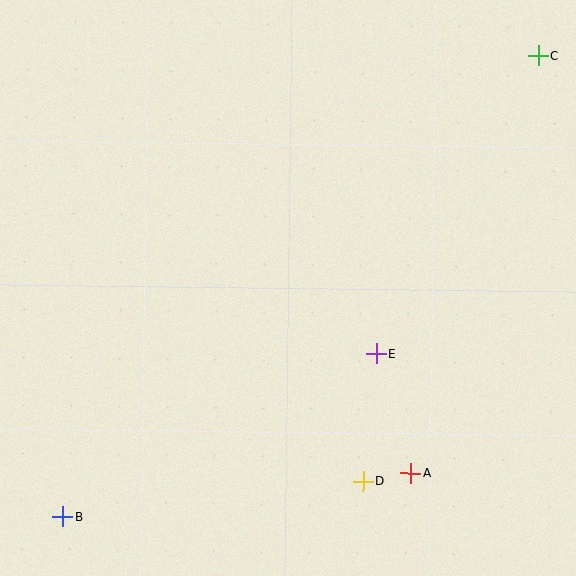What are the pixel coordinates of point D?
Point D is at (363, 481).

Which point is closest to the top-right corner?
Point C is closest to the top-right corner.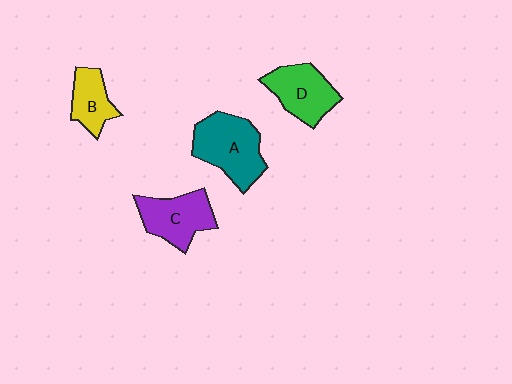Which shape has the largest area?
Shape A (teal).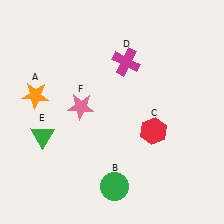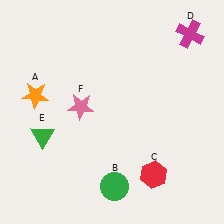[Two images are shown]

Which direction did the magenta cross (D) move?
The magenta cross (D) moved right.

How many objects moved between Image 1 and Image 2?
2 objects moved between the two images.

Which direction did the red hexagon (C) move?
The red hexagon (C) moved down.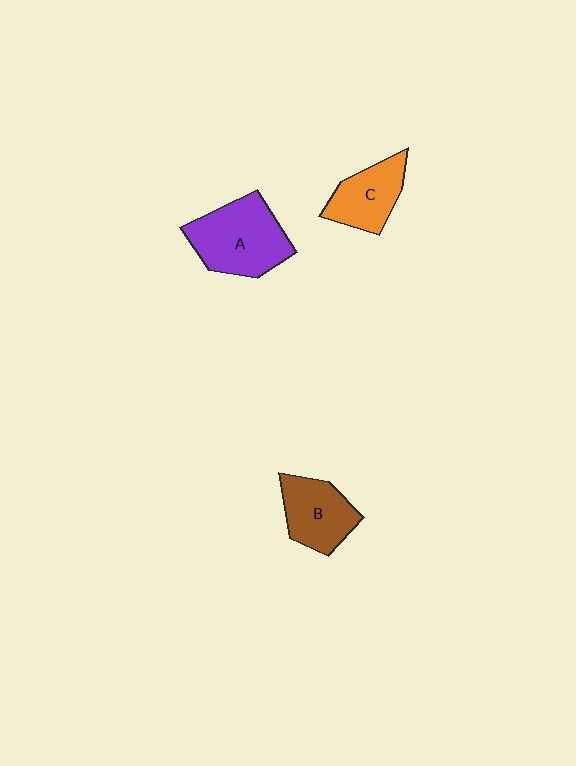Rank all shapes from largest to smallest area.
From largest to smallest: A (purple), B (brown), C (orange).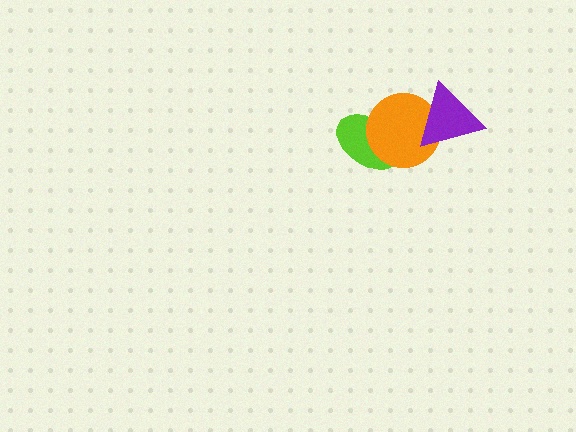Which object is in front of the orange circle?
The purple triangle is in front of the orange circle.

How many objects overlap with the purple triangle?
1 object overlaps with the purple triangle.